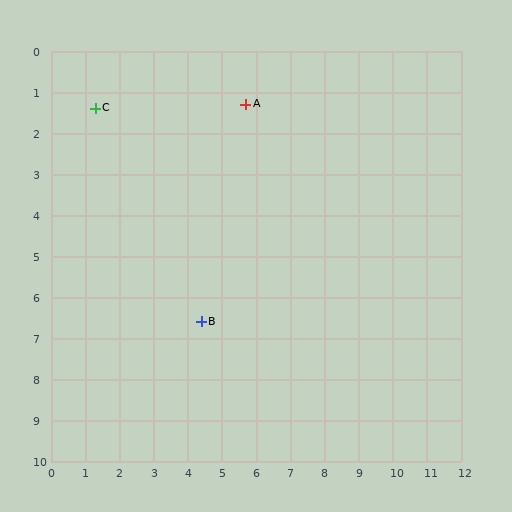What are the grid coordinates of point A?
Point A is at approximately (5.7, 1.3).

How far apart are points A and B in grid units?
Points A and B are about 5.5 grid units apart.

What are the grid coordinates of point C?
Point C is at approximately (1.3, 1.4).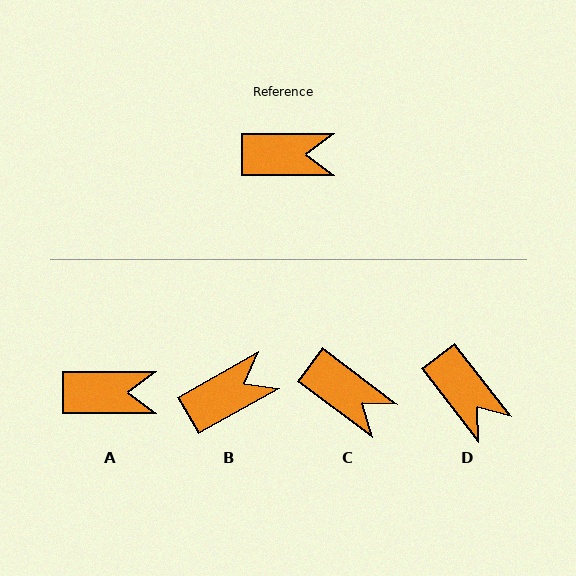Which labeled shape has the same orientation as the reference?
A.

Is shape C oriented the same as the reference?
No, it is off by about 37 degrees.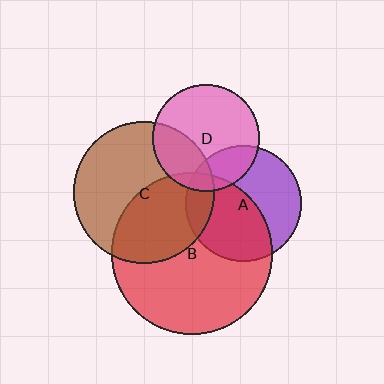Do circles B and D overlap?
Yes.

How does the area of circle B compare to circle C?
Approximately 1.3 times.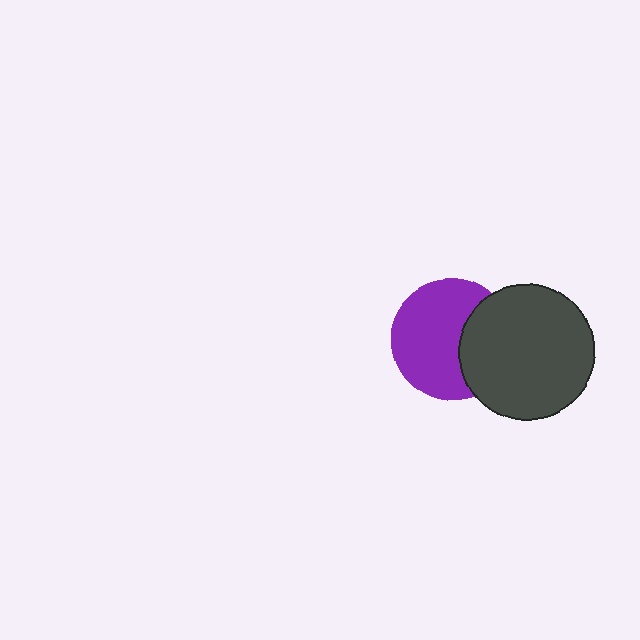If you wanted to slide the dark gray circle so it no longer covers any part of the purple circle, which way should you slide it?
Slide it right — that is the most direct way to separate the two shapes.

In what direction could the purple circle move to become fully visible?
The purple circle could move left. That would shift it out from behind the dark gray circle entirely.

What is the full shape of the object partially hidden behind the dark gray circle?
The partially hidden object is a purple circle.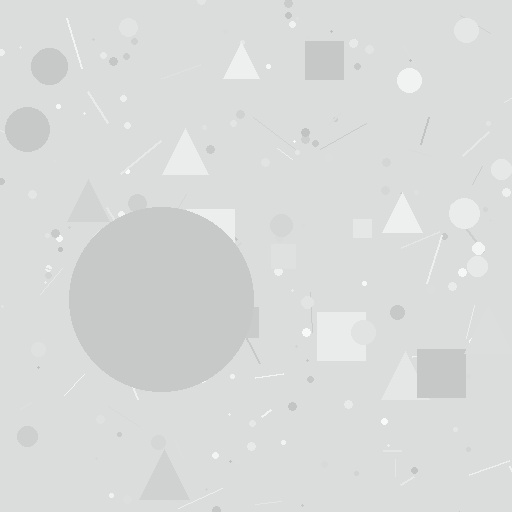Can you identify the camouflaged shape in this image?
The camouflaged shape is a circle.